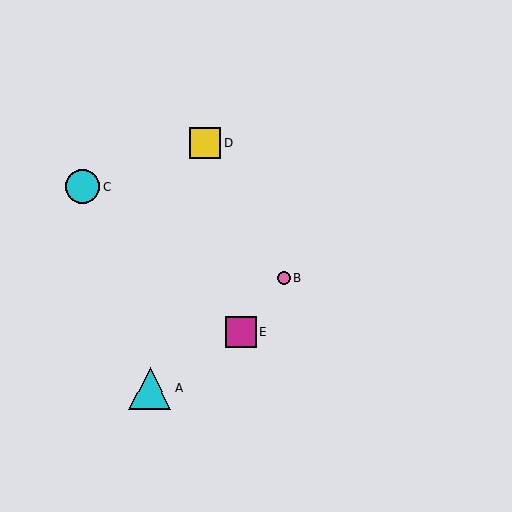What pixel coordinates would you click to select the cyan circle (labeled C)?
Click at (83, 187) to select the cyan circle C.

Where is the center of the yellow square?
The center of the yellow square is at (206, 143).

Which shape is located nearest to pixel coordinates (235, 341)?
The magenta square (labeled E) at (240, 332) is nearest to that location.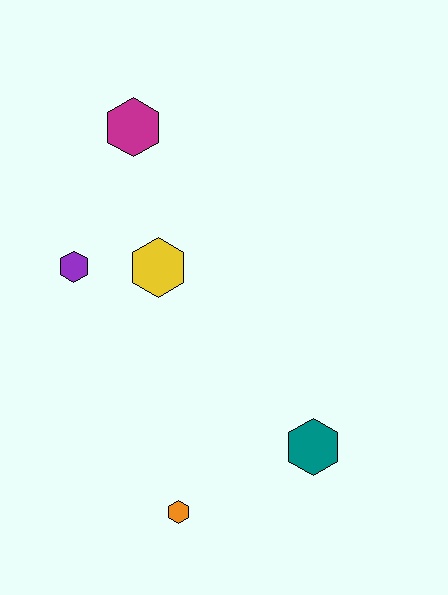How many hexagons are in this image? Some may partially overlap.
There are 5 hexagons.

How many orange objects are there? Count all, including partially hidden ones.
There is 1 orange object.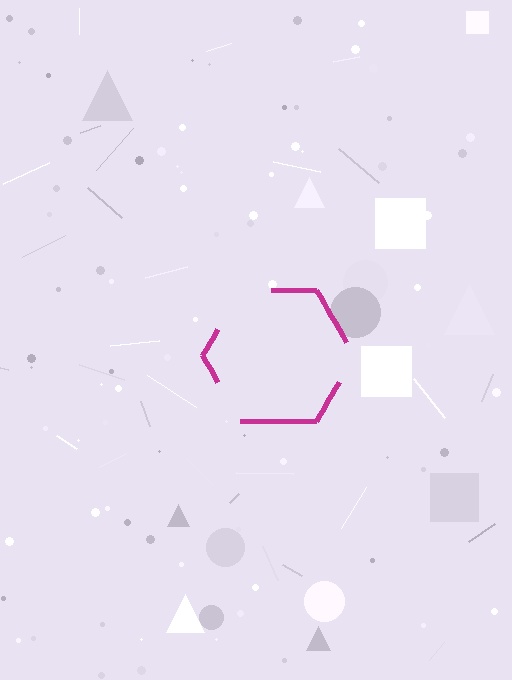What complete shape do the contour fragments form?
The contour fragments form a hexagon.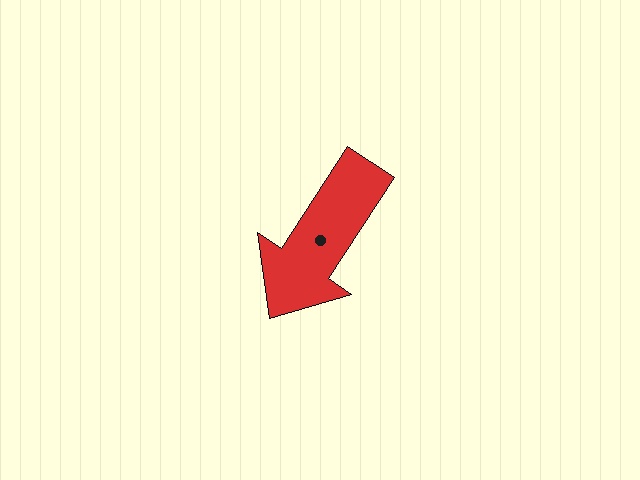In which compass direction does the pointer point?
Southwest.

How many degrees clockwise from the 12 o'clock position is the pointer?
Approximately 213 degrees.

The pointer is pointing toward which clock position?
Roughly 7 o'clock.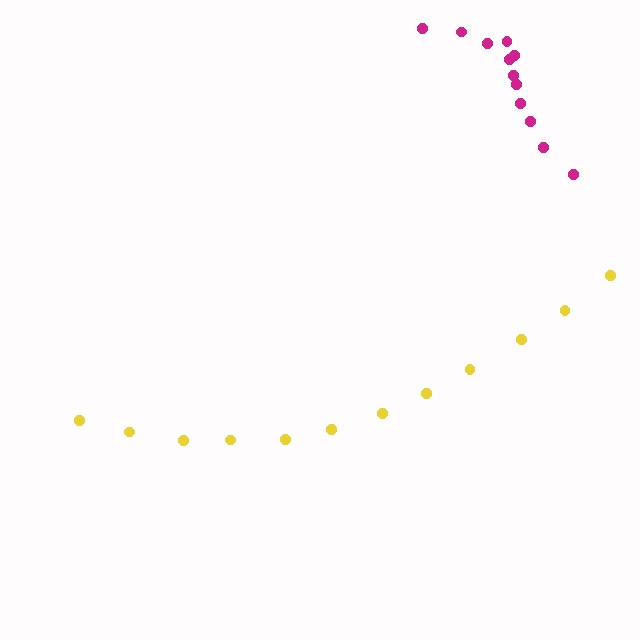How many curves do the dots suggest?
There are 2 distinct paths.